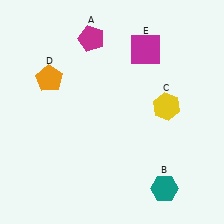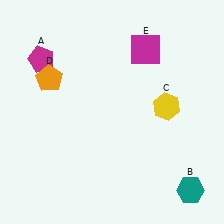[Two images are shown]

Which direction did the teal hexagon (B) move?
The teal hexagon (B) moved right.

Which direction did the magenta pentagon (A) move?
The magenta pentagon (A) moved left.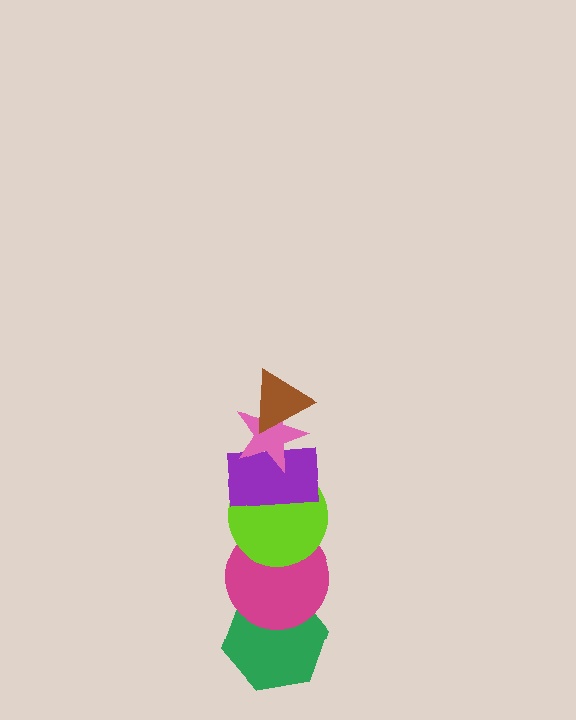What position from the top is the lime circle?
The lime circle is 4th from the top.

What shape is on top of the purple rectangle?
The pink star is on top of the purple rectangle.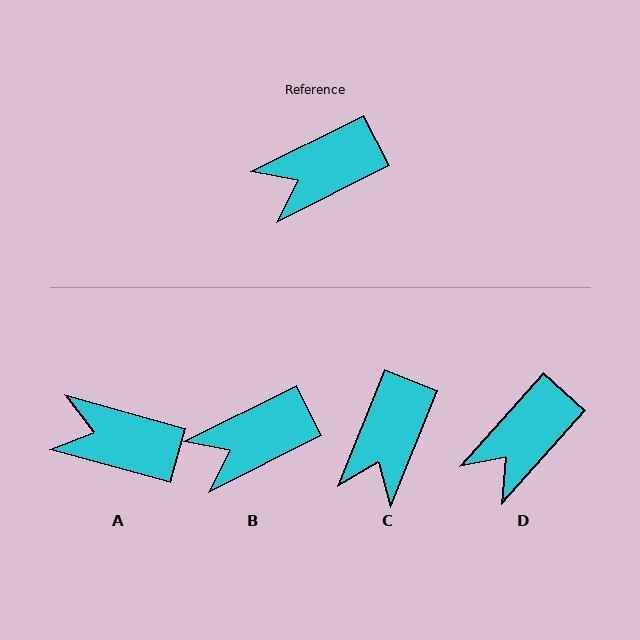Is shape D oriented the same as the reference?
No, it is off by about 21 degrees.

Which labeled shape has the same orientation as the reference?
B.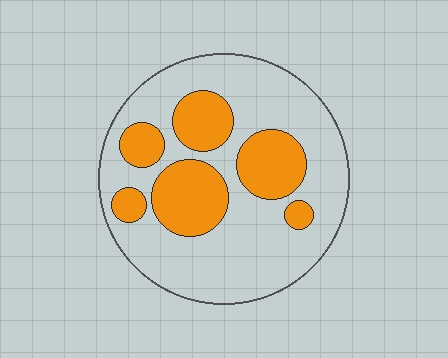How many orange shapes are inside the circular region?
6.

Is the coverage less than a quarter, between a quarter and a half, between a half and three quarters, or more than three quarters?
Between a quarter and a half.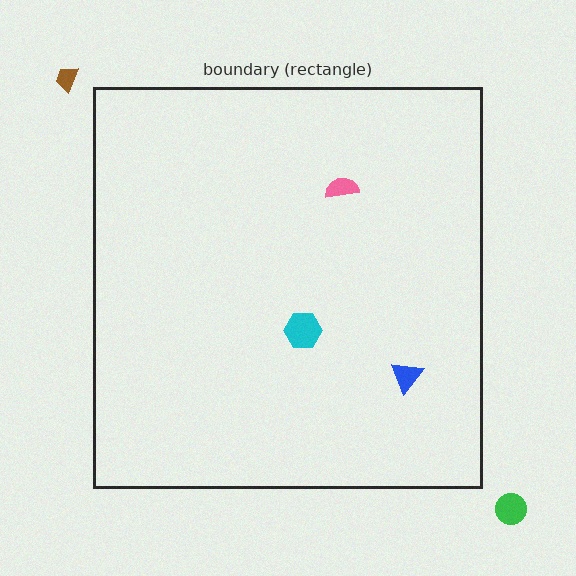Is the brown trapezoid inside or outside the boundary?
Outside.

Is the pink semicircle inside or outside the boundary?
Inside.